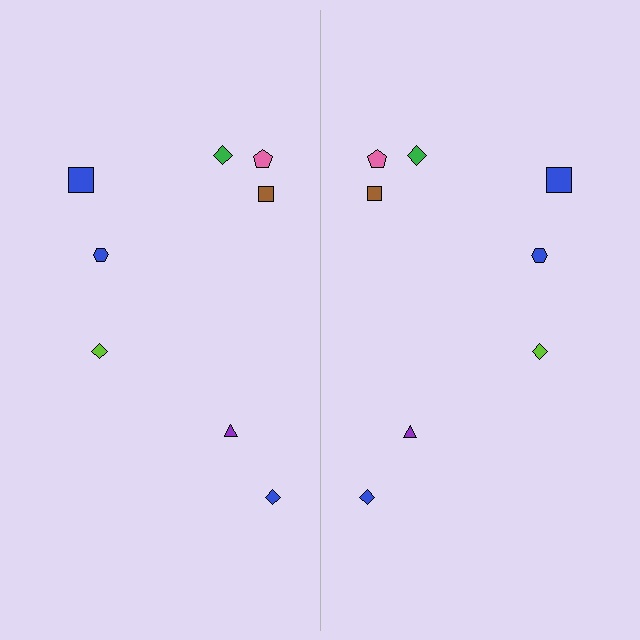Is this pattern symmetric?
Yes, this pattern has bilateral (reflection) symmetry.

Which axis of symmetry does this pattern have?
The pattern has a vertical axis of symmetry running through the center of the image.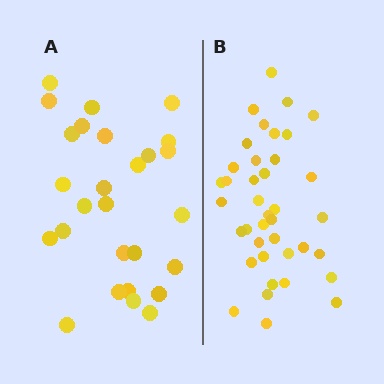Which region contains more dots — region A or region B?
Region B (the right region) has more dots.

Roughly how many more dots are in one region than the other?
Region B has roughly 12 or so more dots than region A.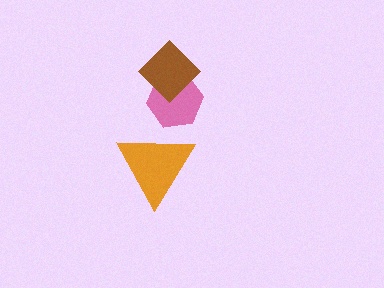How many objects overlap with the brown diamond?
1 object overlaps with the brown diamond.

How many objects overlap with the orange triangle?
0 objects overlap with the orange triangle.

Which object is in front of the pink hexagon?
The brown diamond is in front of the pink hexagon.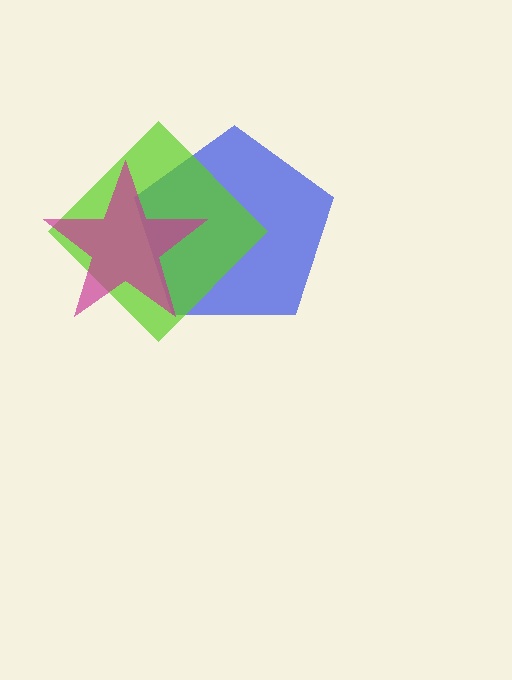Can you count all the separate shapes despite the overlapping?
Yes, there are 3 separate shapes.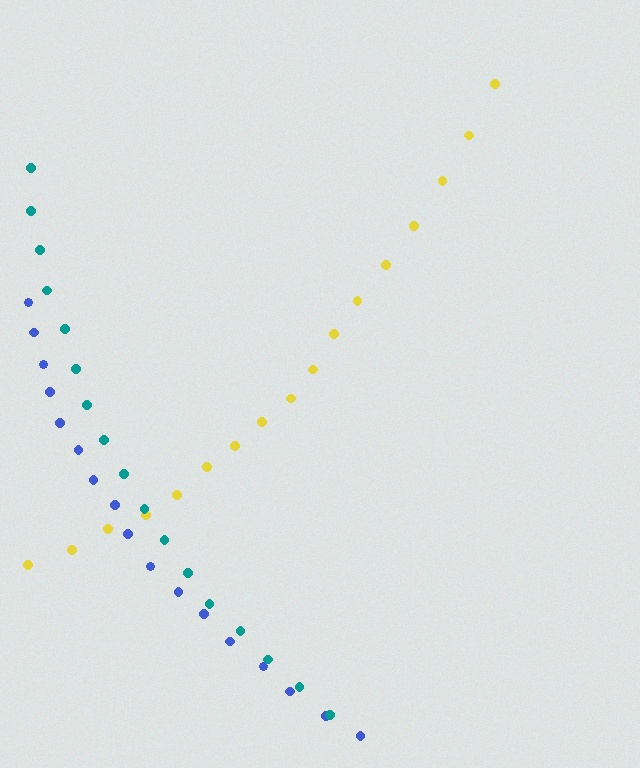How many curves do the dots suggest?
There are 3 distinct paths.